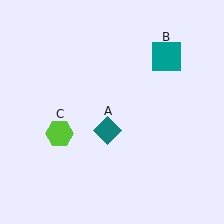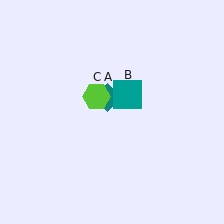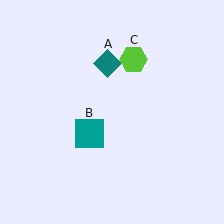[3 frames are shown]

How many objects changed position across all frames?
3 objects changed position: teal diamond (object A), teal square (object B), lime hexagon (object C).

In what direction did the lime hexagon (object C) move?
The lime hexagon (object C) moved up and to the right.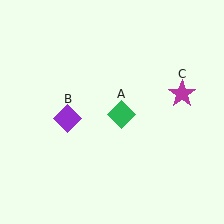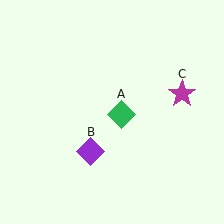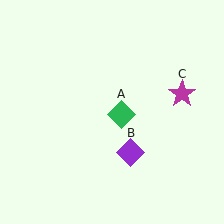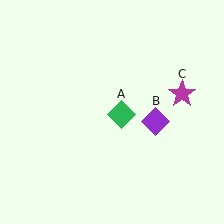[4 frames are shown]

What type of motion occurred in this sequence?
The purple diamond (object B) rotated counterclockwise around the center of the scene.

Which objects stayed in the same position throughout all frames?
Green diamond (object A) and magenta star (object C) remained stationary.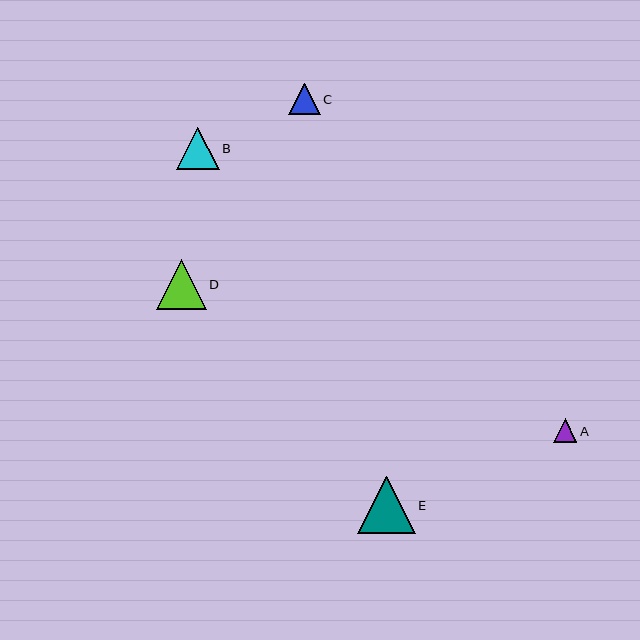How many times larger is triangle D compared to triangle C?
Triangle D is approximately 1.6 times the size of triangle C.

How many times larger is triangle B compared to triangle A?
Triangle B is approximately 1.8 times the size of triangle A.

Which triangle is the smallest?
Triangle A is the smallest with a size of approximately 23 pixels.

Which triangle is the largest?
Triangle E is the largest with a size of approximately 57 pixels.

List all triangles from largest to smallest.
From largest to smallest: E, D, B, C, A.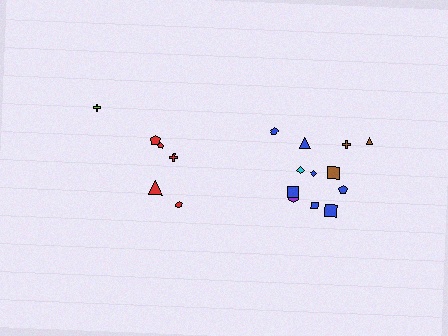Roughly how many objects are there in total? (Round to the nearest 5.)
Roughly 20 objects in total.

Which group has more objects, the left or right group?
The right group.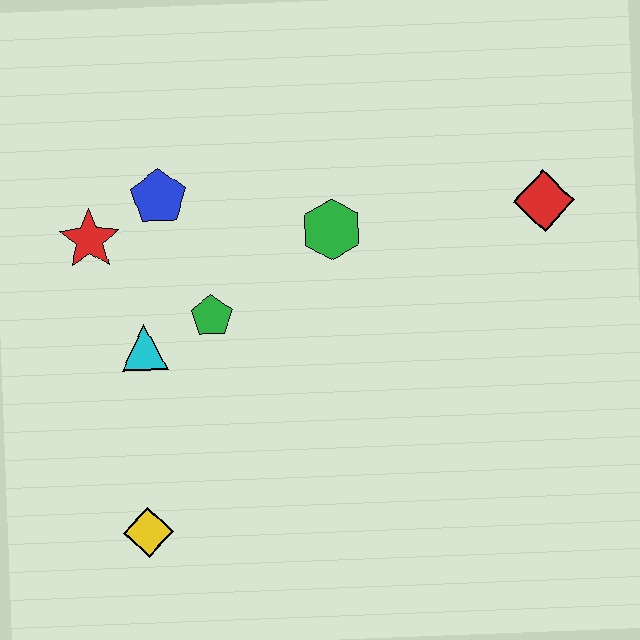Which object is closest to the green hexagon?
The green pentagon is closest to the green hexagon.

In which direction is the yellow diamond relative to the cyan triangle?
The yellow diamond is below the cyan triangle.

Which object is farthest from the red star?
The red diamond is farthest from the red star.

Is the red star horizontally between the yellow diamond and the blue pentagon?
No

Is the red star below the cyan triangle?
No